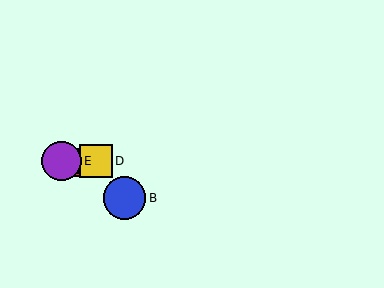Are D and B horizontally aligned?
No, D is at y≈161 and B is at y≈198.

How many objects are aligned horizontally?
4 objects (A, C, D, E) are aligned horizontally.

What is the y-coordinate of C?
Object C is at y≈161.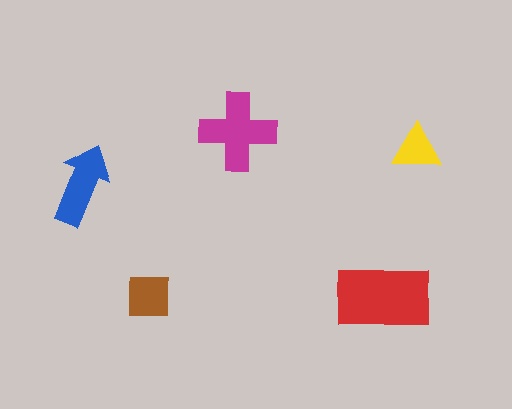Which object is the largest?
The red rectangle.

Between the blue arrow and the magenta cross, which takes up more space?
The magenta cross.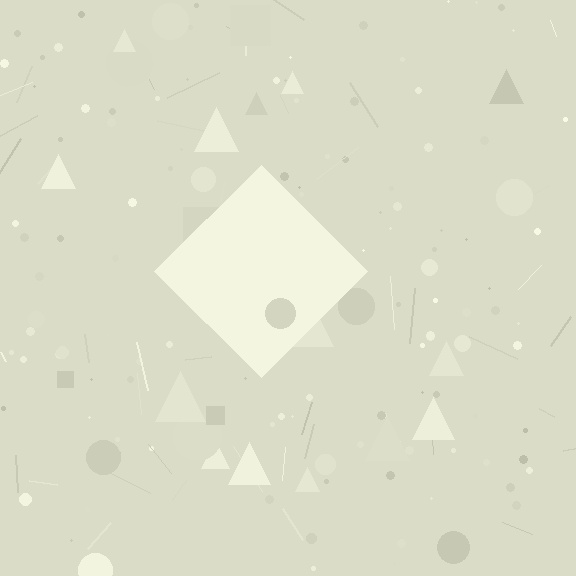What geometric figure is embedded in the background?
A diamond is embedded in the background.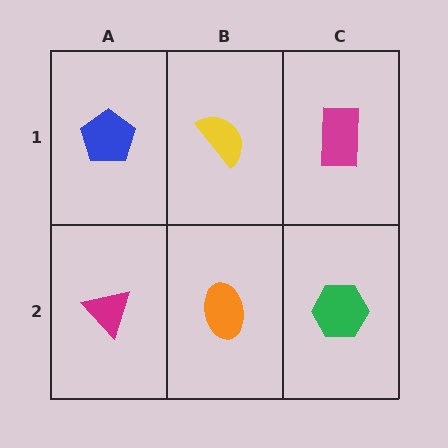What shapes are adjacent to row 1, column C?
A green hexagon (row 2, column C), a yellow semicircle (row 1, column B).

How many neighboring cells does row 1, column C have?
2.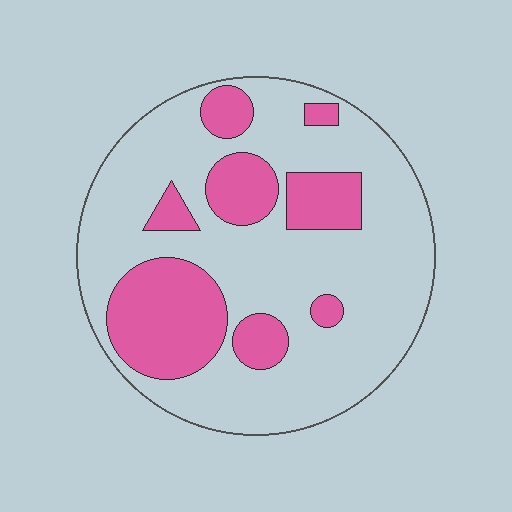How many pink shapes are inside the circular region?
8.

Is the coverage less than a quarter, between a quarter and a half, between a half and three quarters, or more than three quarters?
Between a quarter and a half.